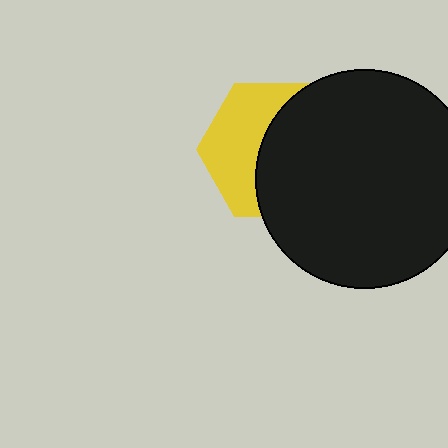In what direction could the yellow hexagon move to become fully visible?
The yellow hexagon could move left. That would shift it out from behind the black circle entirely.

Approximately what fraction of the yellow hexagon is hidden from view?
Roughly 55% of the yellow hexagon is hidden behind the black circle.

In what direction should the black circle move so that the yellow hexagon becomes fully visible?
The black circle should move right. That is the shortest direction to clear the overlap and leave the yellow hexagon fully visible.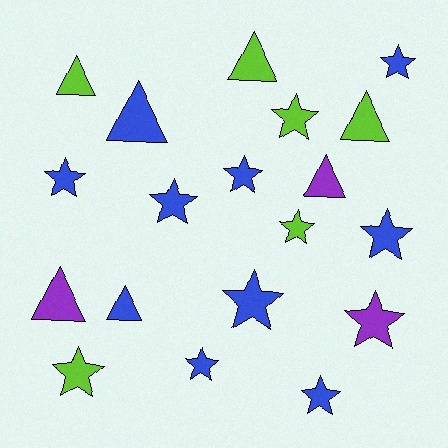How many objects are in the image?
There are 19 objects.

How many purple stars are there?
There is 1 purple star.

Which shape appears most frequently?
Star, with 12 objects.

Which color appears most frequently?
Blue, with 10 objects.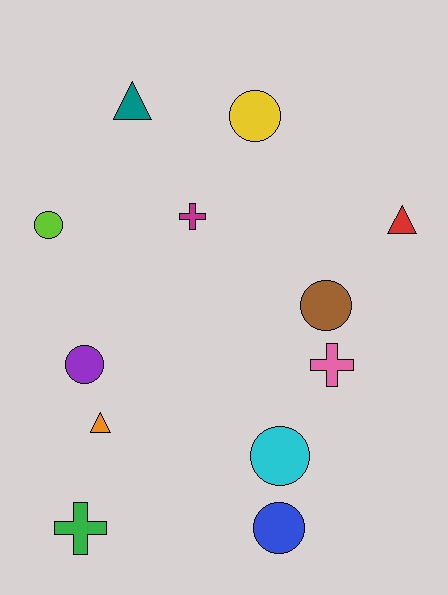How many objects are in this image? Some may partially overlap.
There are 12 objects.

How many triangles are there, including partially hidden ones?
There are 3 triangles.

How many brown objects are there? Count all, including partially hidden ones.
There is 1 brown object.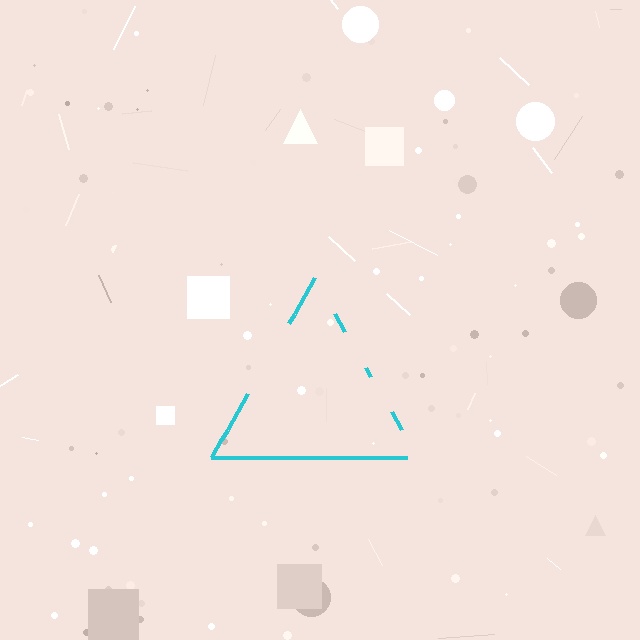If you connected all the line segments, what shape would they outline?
They would outline a triangle.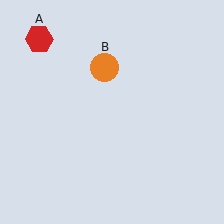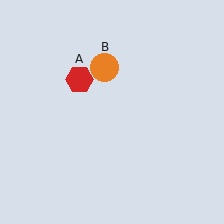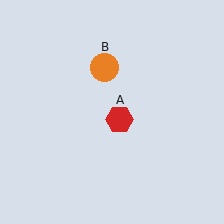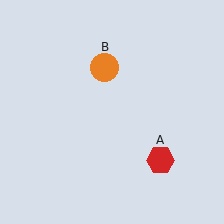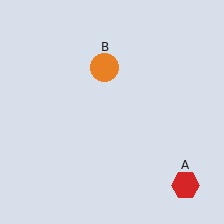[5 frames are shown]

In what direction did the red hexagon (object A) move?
The red hexagon (object A) moved down and to the right.